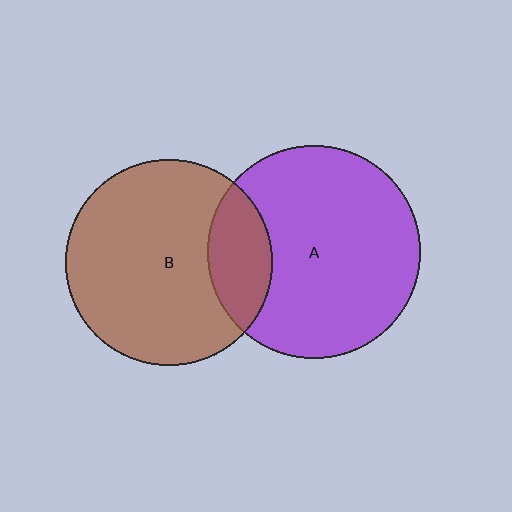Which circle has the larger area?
Circle A (purple).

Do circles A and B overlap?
Yes.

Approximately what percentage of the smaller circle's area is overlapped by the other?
Approximately 20%.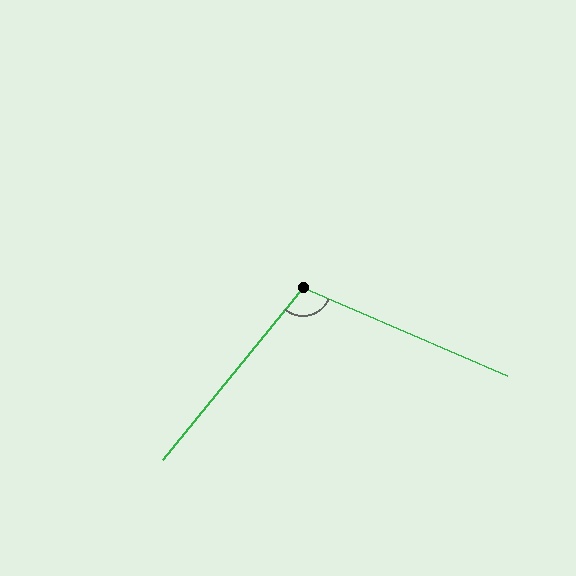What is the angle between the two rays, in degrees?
Approximately 106 degrees.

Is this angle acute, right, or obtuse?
It is obtuse.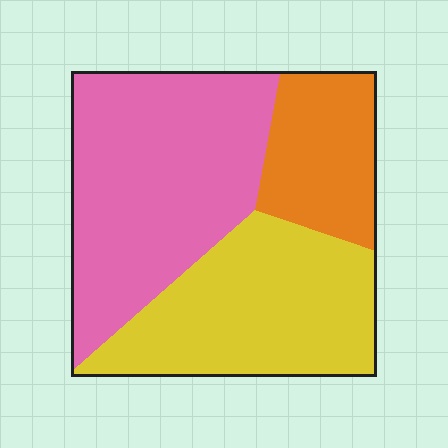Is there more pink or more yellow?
Pink.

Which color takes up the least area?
Orange, at roughly 20%.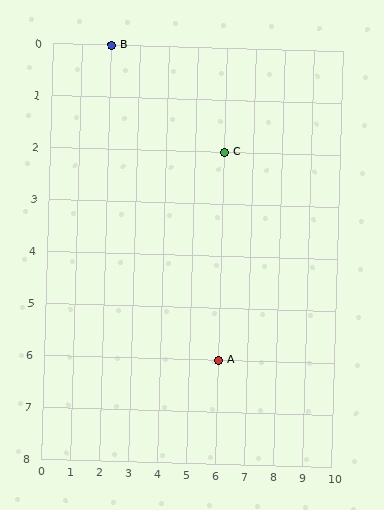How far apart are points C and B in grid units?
Points C and B are 4 columns and 2 rows apart (about 4.5 grid units diagonally).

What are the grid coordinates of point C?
Point C is at grid coordinates (6, 2).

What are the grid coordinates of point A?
Point A is at grid coordinates (6, 6).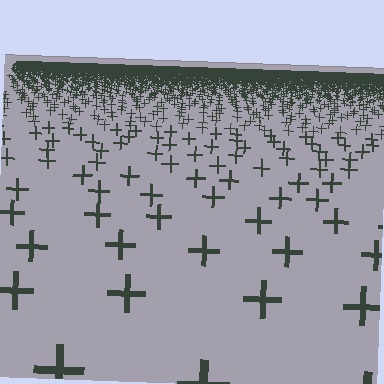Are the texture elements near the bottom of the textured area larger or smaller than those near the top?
Larger. Near the bottom, elements are closer to the viewer and appear at a bigger on-screen size.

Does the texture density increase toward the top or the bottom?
Density increases toward the top.